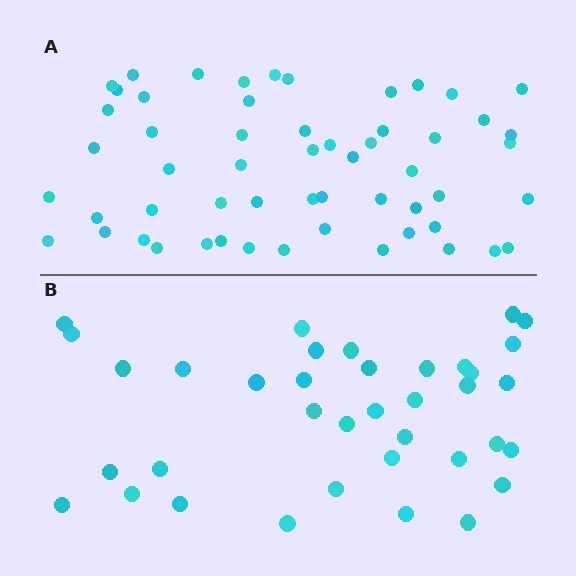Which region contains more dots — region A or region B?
Region A (the top region) has more dots.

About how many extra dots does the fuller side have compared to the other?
Region A has approximately 20 more dots than region B.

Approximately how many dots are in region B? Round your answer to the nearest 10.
About 40 dots. (The exact count is 37, which rounds to 40.)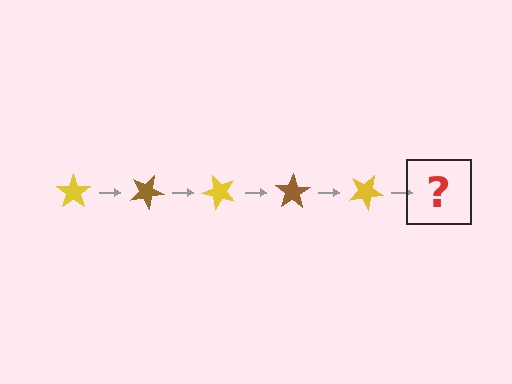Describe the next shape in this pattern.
It should be a brown star, rotated 125 degrees from the start.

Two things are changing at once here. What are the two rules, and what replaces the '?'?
The two rules are that it rotates 25 degrees each step and the color cycles through yellow and brown. The '?' should be a brown star, rotated 125 degrees from the start.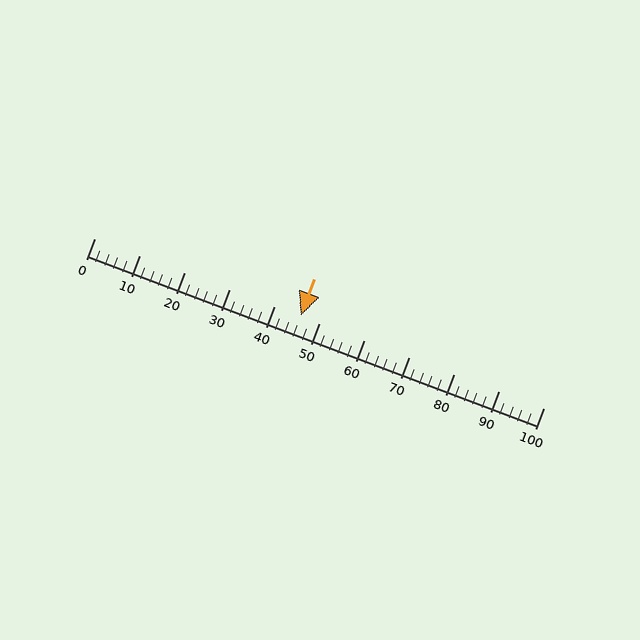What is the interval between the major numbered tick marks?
The major tick marks are spaced 10 units apart.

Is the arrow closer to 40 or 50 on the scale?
The arrow is closer to 50.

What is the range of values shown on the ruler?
The ruler shows values from 0 to 100.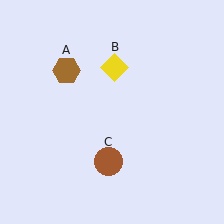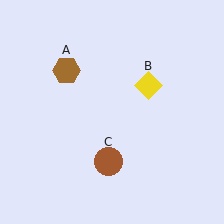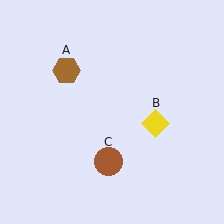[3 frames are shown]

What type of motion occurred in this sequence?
The yellow diamond (object B) rotated clockwise around the center of the scene.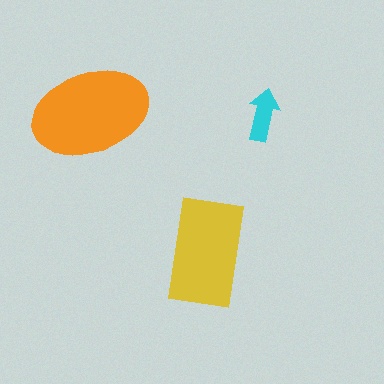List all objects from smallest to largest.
The cyan arrow, the yellow rectangle, the orange ellipse.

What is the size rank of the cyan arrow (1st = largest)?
3rd.